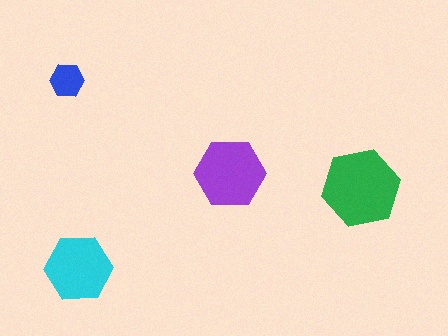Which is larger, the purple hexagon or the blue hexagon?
The purple one.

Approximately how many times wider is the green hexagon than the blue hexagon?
About 2.5 times wider.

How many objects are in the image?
There are 4 objects in the image.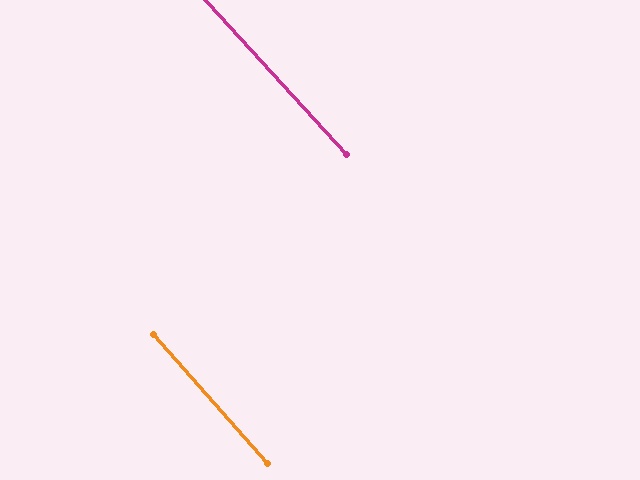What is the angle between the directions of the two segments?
Approximately 1 degree.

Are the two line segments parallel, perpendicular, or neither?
Parallel — their directions differ by only 1.1°.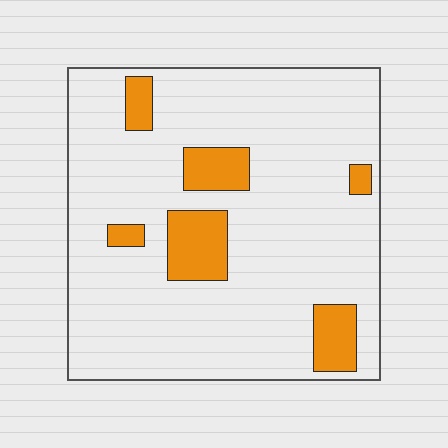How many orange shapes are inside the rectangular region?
6.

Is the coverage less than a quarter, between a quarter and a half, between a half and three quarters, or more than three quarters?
Less than a quarter.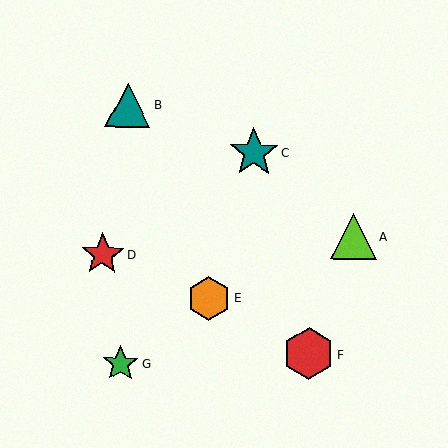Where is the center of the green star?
The center of the green star is at (121, 364).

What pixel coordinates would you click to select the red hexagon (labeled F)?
Click at (309, 354) to select the red hexagon F.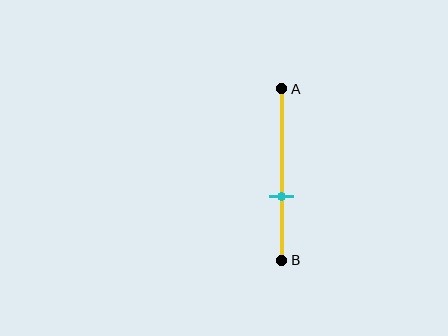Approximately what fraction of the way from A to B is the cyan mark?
The cyan mark is approximately 65% of the way from A to B.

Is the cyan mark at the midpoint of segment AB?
No, the mark is at about 65% from A, not at the 50% midpoint.